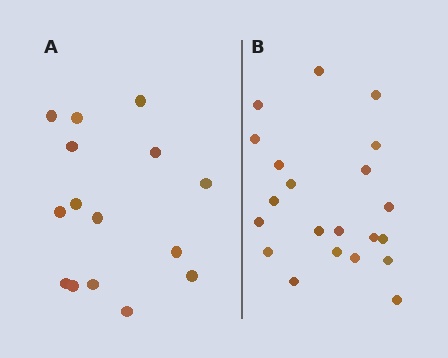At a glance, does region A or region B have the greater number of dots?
Region B (the right region) has more dots.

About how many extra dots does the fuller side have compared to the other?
Region B has about 6 more dots than region A.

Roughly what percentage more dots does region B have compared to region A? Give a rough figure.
About 40% more.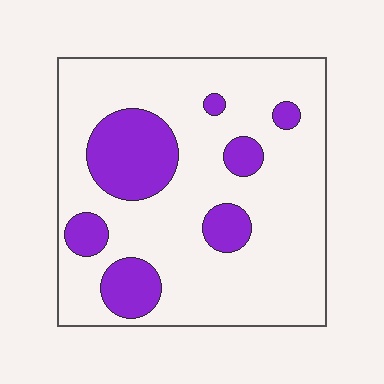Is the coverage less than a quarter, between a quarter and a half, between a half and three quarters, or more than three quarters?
Less than a quarter.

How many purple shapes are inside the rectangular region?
7.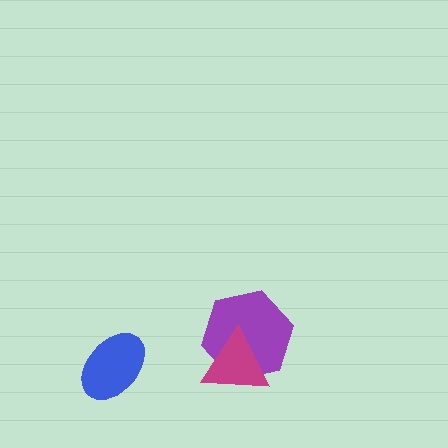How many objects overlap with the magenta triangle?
1 object overlaps with the magenta triangle.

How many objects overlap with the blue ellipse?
0 objects overlap with the blue ellipse.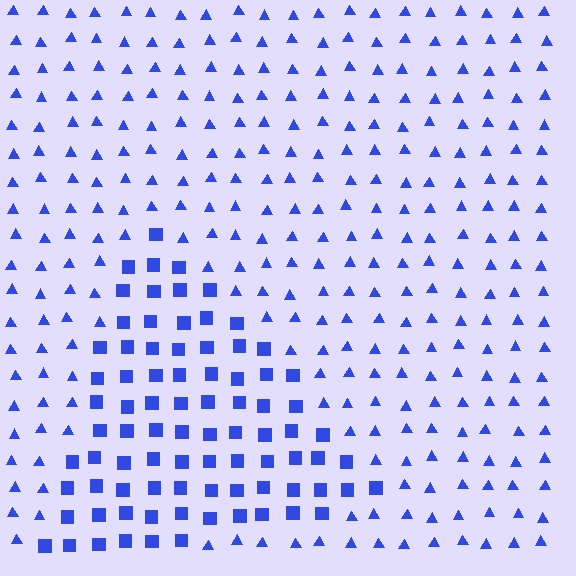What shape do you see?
I see a triangle.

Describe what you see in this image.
The image is filled with small blue elements arranged in a uniform grid. A triangle-shaped region contains squares, while the surrounding area contains triangles. The boundary is defined purely by the change in element shape.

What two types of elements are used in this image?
The image uses squares inside the triangle region and triangles outside it.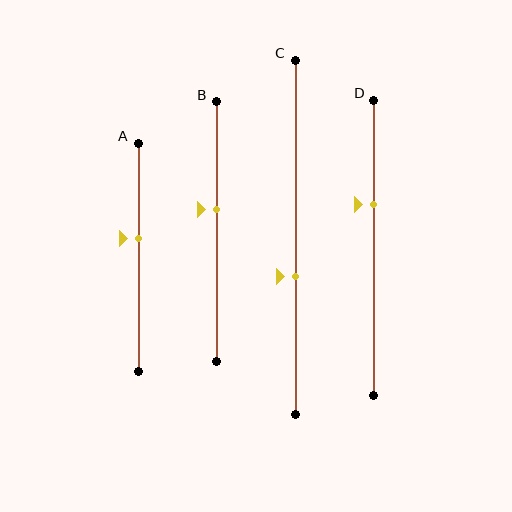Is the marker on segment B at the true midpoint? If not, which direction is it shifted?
No, the marker on segment B is shifted upward by about 8% of the segment length.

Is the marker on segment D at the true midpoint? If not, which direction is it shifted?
No, the marker on segment D is shifted upward by about 15% of the segment length.